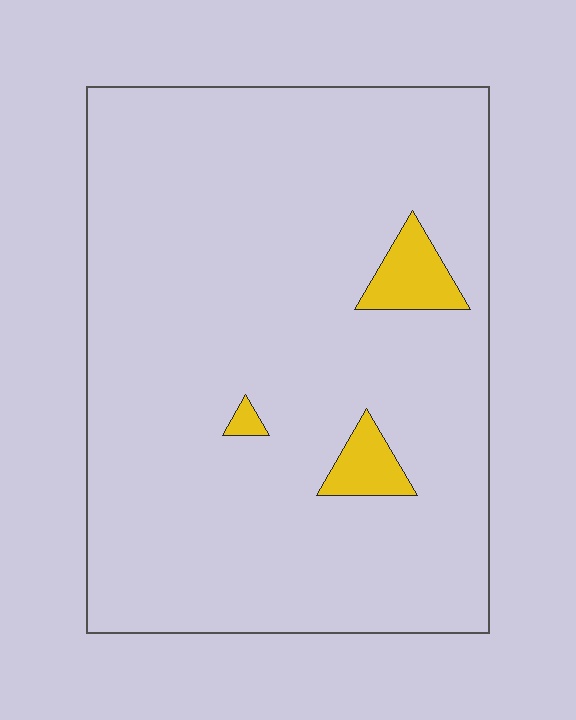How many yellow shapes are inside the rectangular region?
3.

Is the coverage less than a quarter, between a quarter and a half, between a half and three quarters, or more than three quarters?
Less than a quarter.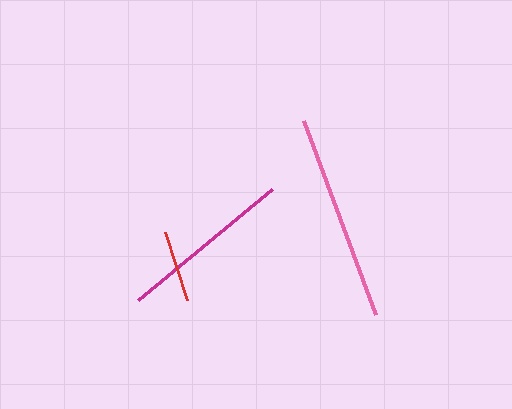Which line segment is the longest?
The pink line is the longest at approximately 207 pixels.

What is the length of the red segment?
The red segment is approximately 72 pixels long.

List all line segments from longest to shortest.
From longest to shortest: pink, magenta, red.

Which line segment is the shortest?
The red line is the shortest at approximately 72 pixels.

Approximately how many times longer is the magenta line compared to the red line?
The magenta line is approximately 2.4 times the length of the red line.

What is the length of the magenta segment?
The magenta segment is approximately 174 pixels long.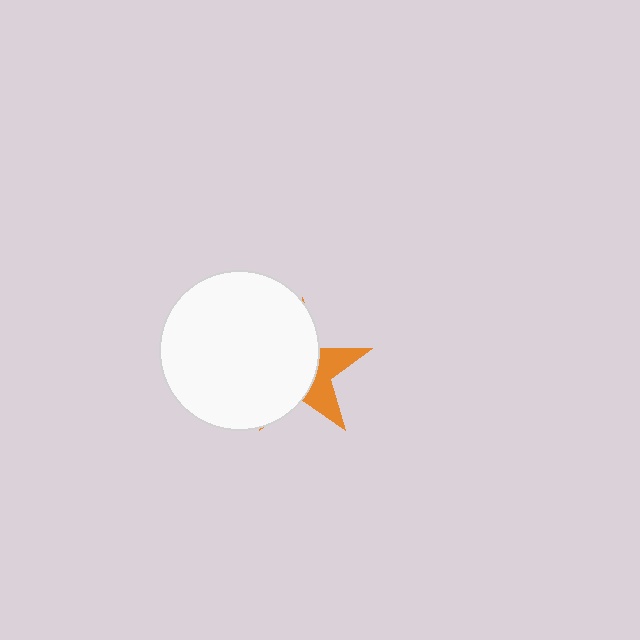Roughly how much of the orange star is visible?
A small part of it is visible (roughly 34%).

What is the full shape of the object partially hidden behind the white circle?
The partially hidden object is an orange star.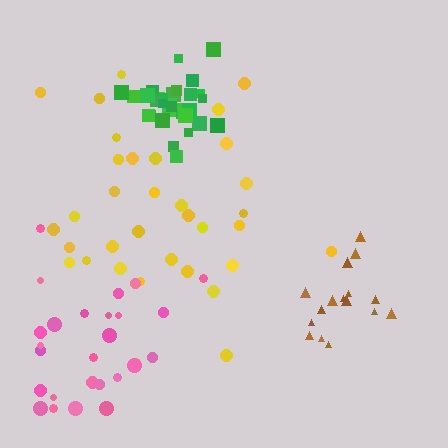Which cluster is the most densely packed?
Green.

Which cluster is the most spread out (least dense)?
Yellow.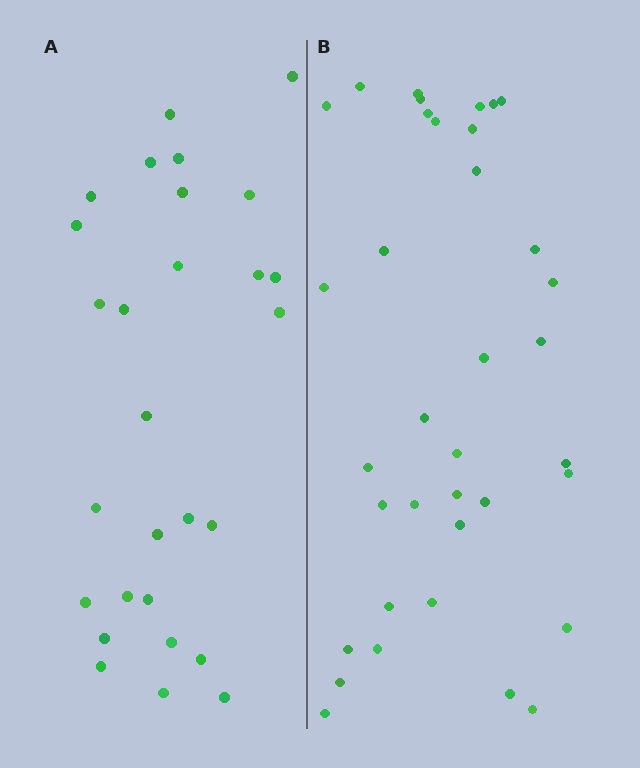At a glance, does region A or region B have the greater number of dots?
Region B (the right region) has more dots.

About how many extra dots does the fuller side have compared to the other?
Region B has roughly 8 or so more dots than region A.